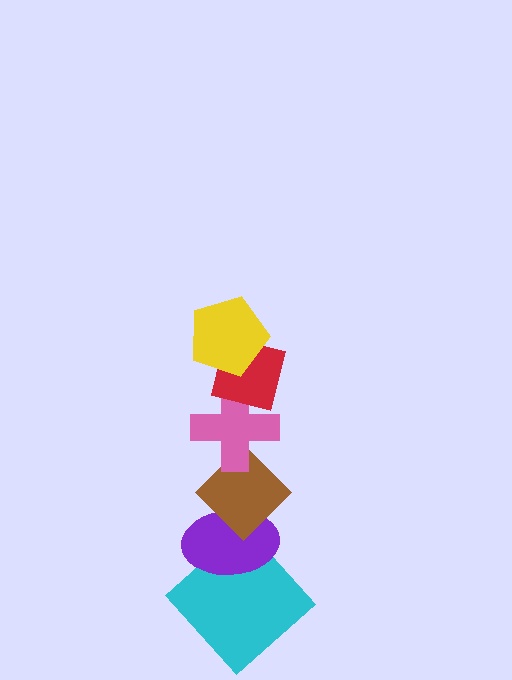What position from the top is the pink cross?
The pink cross is 3rd from the top.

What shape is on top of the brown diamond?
The pink cross is on top of the brown diamond.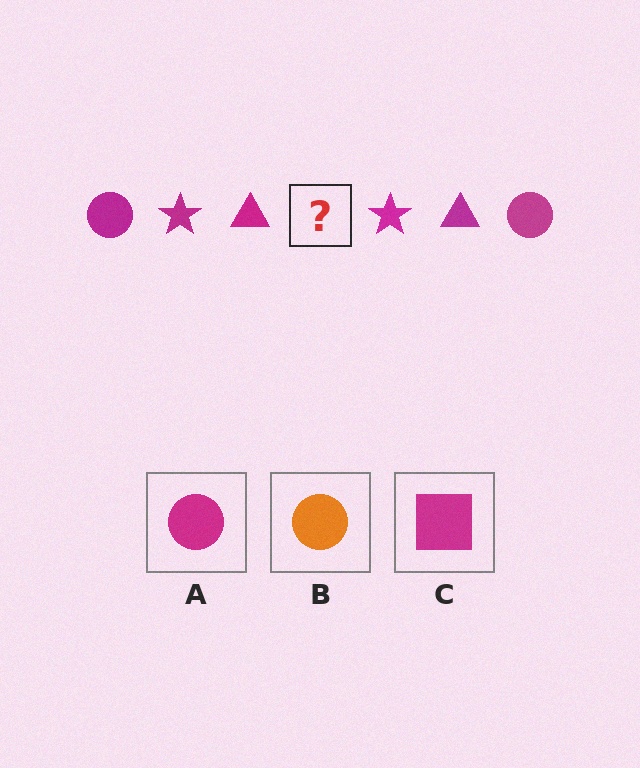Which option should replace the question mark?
Option A.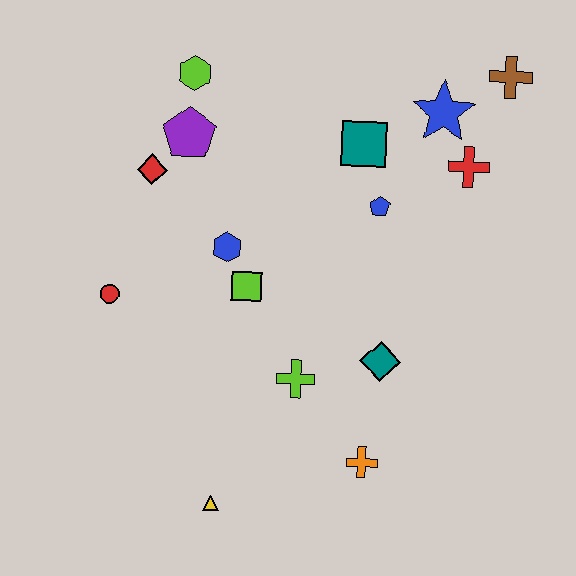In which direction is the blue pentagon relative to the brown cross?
The blue pentagon is below the brown cross.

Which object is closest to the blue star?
The red cross is closest to the blue star.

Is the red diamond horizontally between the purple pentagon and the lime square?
No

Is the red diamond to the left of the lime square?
Yes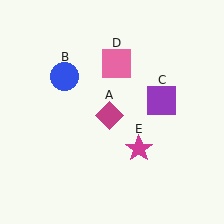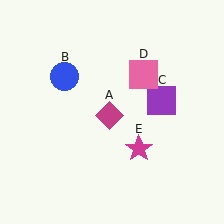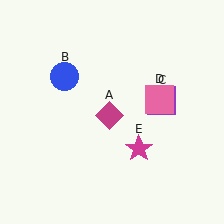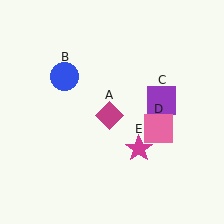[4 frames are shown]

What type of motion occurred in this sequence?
The pink square (object D) rotated clockwise around the center of the scene.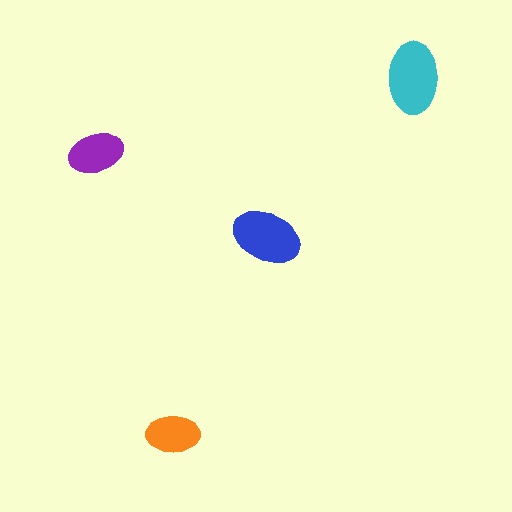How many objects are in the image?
There are 4 objects in the image.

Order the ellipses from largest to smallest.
the cyan one, the blue one, the purple one, the orange one.